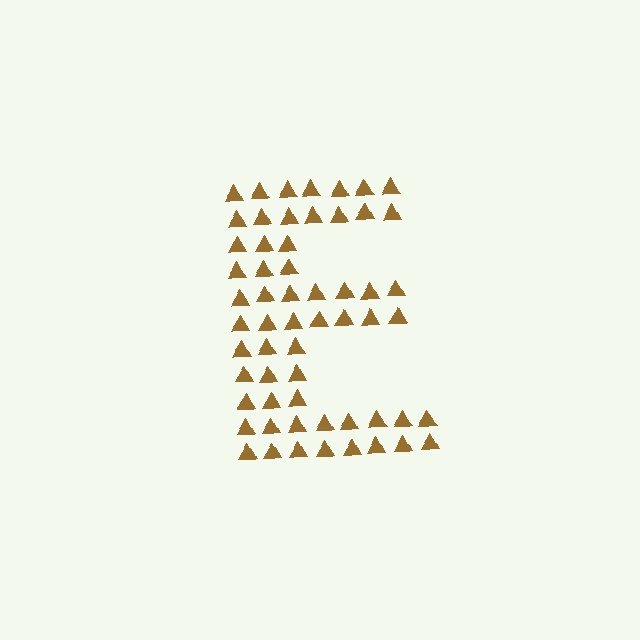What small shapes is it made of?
It is made of small triangles.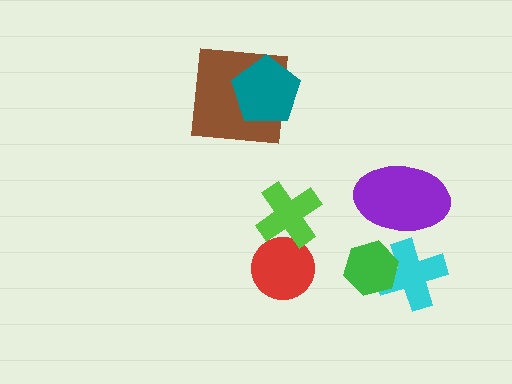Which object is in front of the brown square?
The teal pentagon is in front of the brown square.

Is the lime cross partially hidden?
No, no other shape covers it.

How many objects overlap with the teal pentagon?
1 object overlaps with the teal pentagon.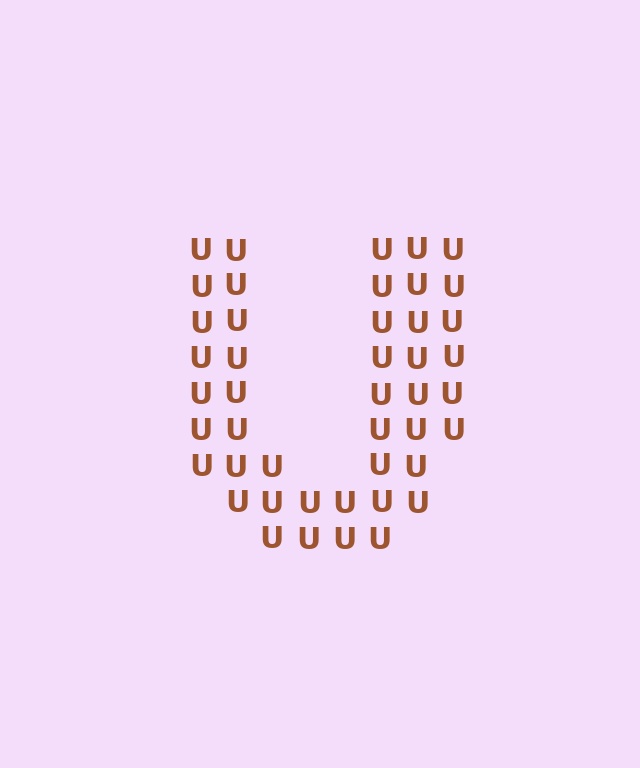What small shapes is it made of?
It is made of small letter U's.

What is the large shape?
The large shape is the letter U.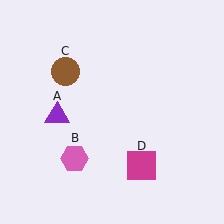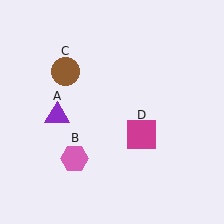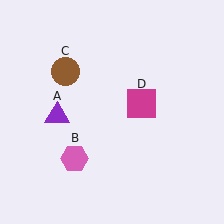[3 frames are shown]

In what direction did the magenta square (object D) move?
The magenta square (object D) moved up.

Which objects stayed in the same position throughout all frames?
Purple triangle (object A) and pink hexagon (object B) and brown circle (object C) remained stationary.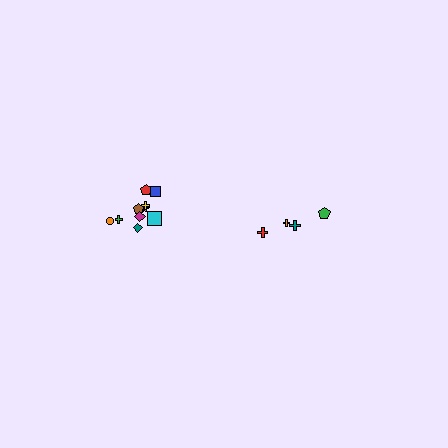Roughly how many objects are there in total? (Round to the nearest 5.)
Roughly 15 objects in total.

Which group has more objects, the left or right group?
The left group.